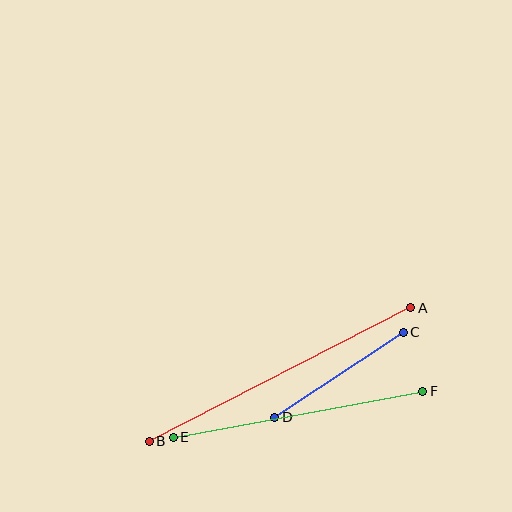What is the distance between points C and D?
The distance is approximately 154 pixels.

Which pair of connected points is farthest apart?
Points A and B are farthest apart.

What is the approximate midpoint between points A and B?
The midpoint is at approximately (280, 374) pixels.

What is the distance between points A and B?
The distance is approximately 293 pixels.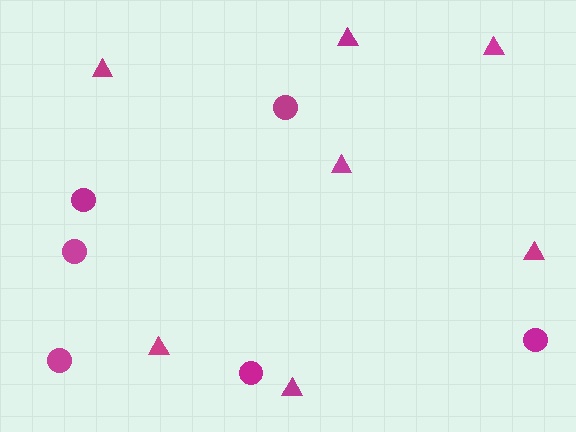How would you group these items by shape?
There are 2 groups: one group of triangles (7) and one group of circles (6).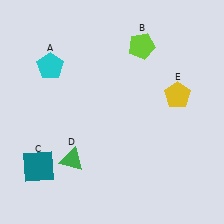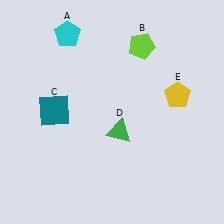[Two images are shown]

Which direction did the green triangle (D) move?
The green triangle (D) moved right.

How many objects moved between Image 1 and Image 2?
3 objects moved between the two images.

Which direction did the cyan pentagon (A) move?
The cyan pentagon (A) moved up.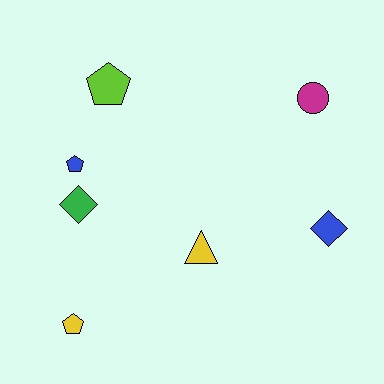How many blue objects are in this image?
There are 2 blue objects.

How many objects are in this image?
There are 7 objects.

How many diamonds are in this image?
There are 2 diamonds.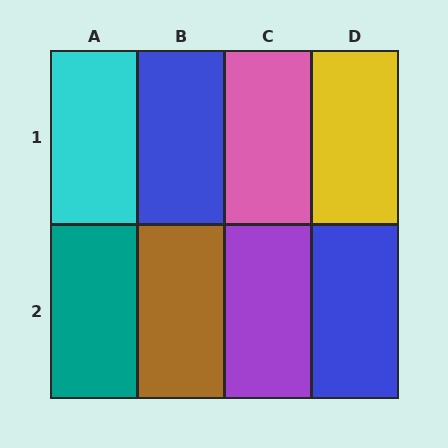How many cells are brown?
1 cell is brown.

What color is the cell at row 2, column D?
Blue.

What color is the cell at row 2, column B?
Brown.